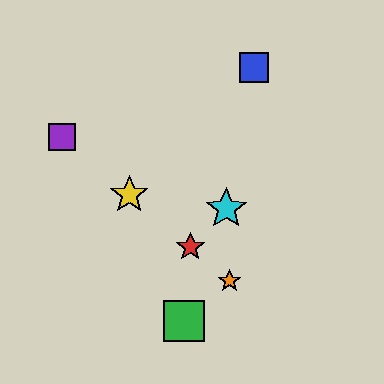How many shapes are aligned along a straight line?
4 shapes (the red star, the yellow star, the purple square, the orange star) are aligned along a straight line.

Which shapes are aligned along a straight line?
The red star, the yellow star, the purple square, the orange star are aligned along a straight line.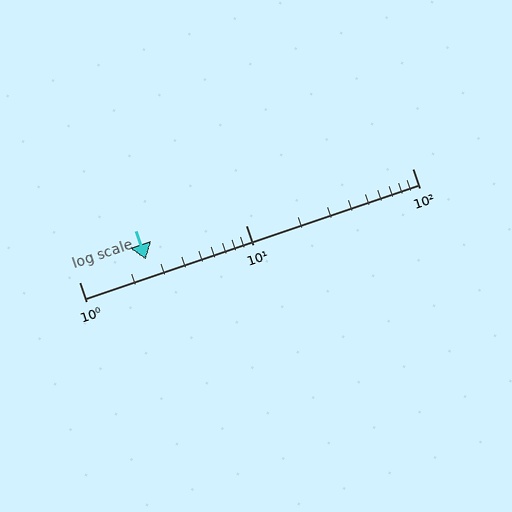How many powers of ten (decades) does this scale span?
The scale spans 2 decades, from 1 to 100.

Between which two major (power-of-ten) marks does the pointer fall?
The pointer is between 1 and 10.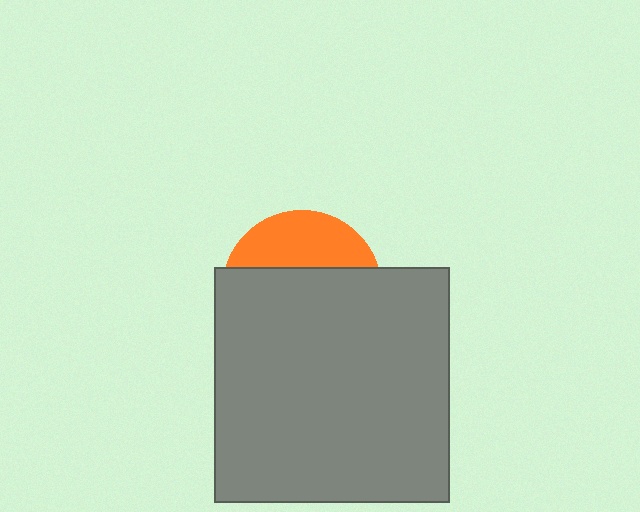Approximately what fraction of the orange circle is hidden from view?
Roughly 68% of the orange circle is hidden behind the gray square.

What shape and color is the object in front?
The object in front is a gray square.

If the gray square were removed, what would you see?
You would see the complete orange circle.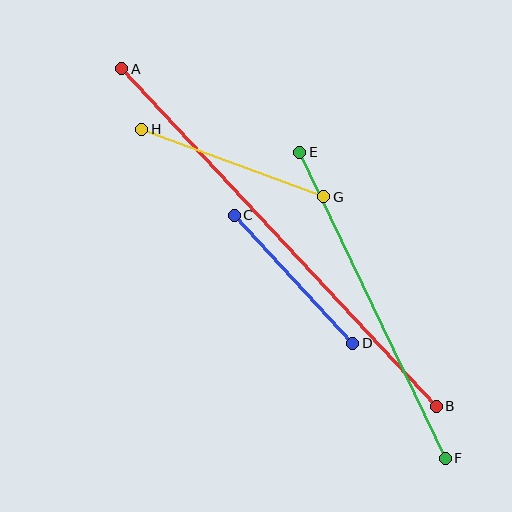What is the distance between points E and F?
The distance is approximately 339 pixels.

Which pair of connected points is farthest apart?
Points A and B are farthest apart.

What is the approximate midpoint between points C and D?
The midpoint is at approximately (293, 279) pixels.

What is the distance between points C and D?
The distance is approximately 174 pixels.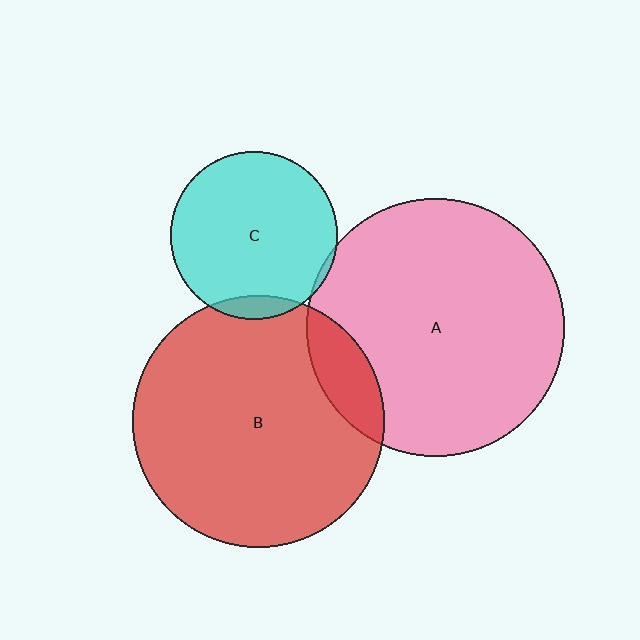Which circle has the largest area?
Circle A (pink).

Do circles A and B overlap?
Yes.